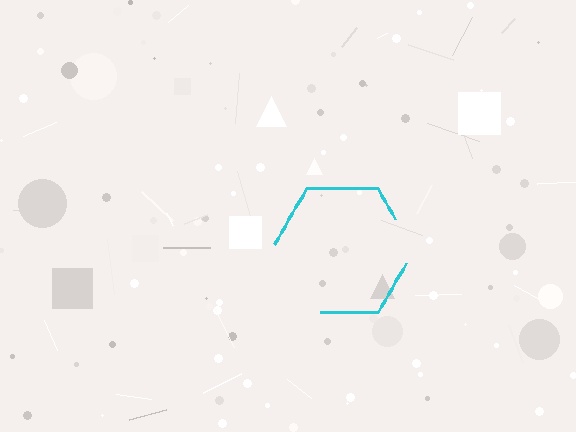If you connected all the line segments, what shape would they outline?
They would outline a hexagon.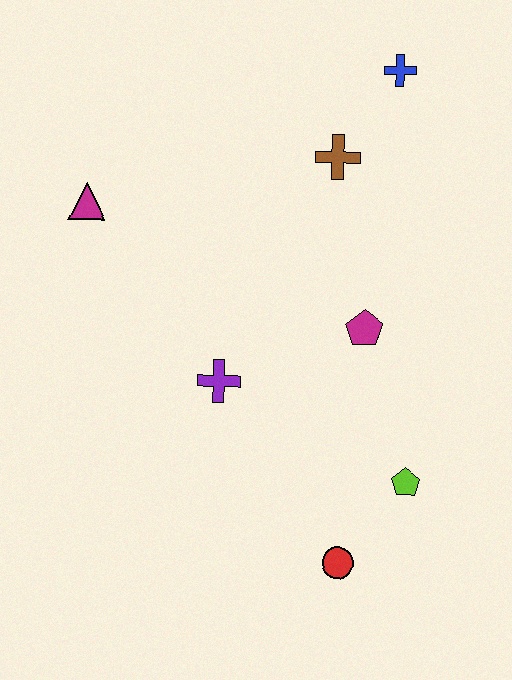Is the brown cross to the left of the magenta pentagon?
Yes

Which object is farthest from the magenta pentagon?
The magenta triangle is farthest from the magenta pentagon.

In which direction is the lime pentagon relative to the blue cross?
The lime pentagon is below the blue cross.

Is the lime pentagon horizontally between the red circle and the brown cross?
No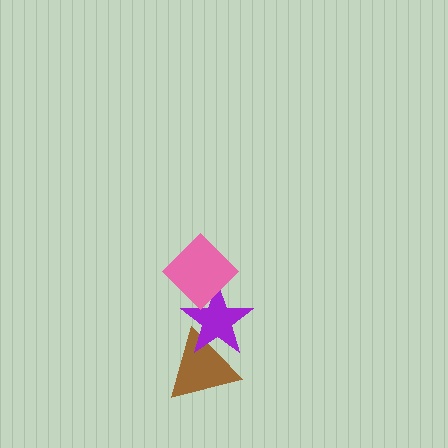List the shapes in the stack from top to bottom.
From top to bottom: the pink diamond, the purple star, the brown triangle.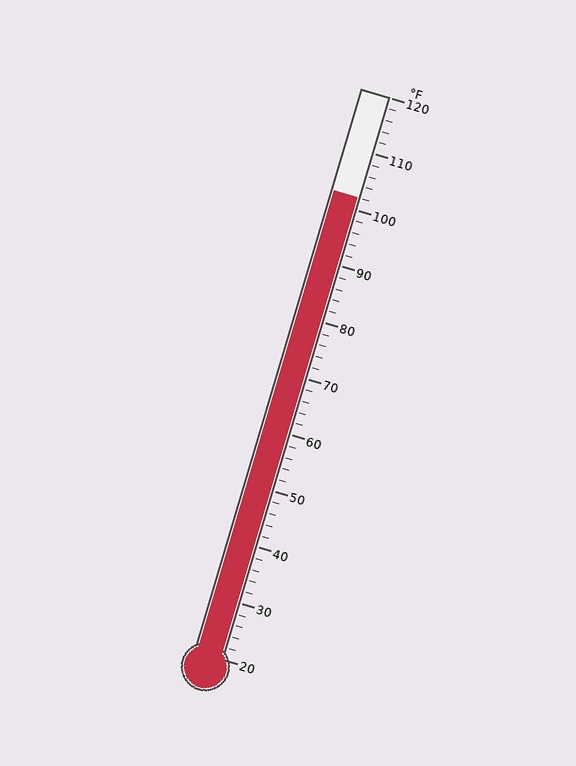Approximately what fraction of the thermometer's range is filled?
The thermometer is filled to approximately 80% of its range.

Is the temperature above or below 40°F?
The temperature is above 40°F.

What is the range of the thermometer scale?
The thermometer scale ranges from 20°F to 120°F.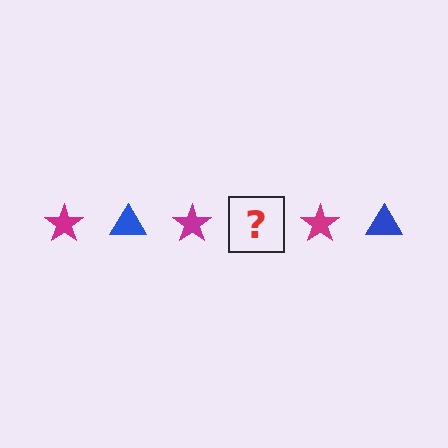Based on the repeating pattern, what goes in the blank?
The blank should be a blue triangle.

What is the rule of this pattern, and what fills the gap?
The rule is that the pattern alternates between magenta star and blue triangle. The gap should be filled with a blue triangle.